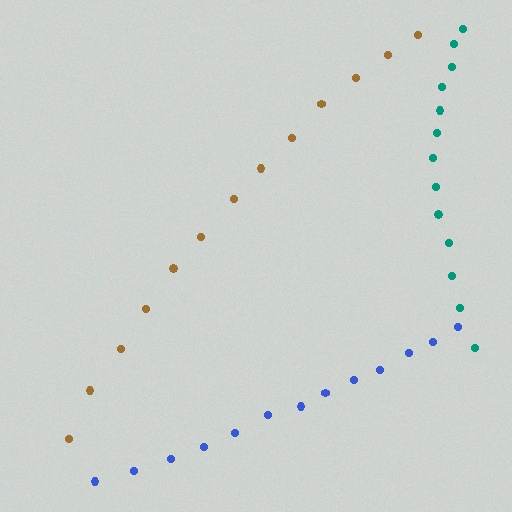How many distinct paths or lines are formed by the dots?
There are 3 distinct paths.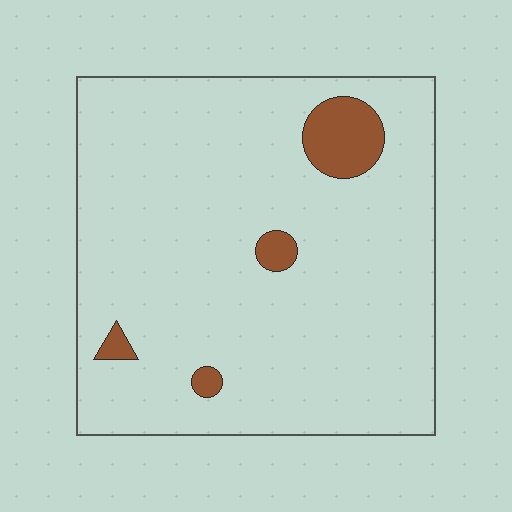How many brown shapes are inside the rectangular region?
4.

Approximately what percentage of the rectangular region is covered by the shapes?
Approximately 5%.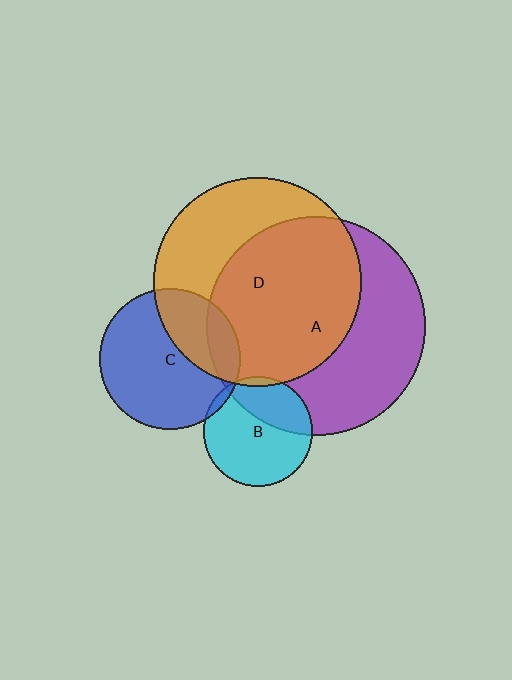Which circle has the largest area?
Circle A (purple).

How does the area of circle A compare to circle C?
Approximately 2.4 times.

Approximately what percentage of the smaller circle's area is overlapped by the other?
Approximately 15%.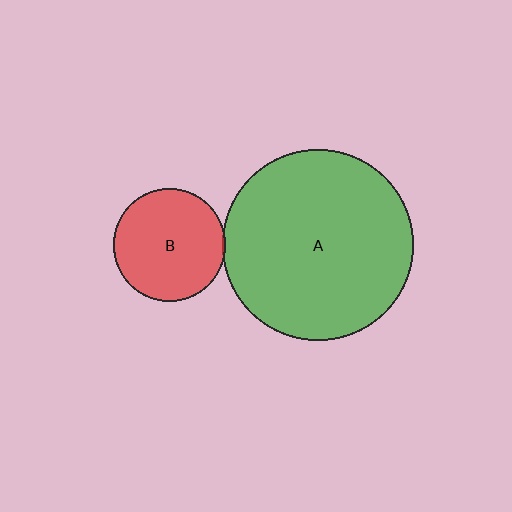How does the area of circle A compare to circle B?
Approximately 2.9 times.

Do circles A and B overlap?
Yes.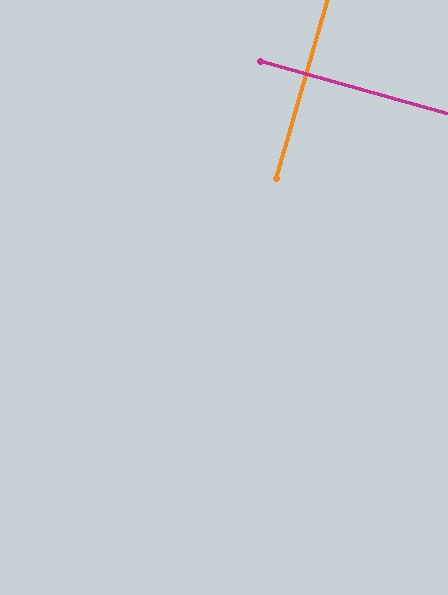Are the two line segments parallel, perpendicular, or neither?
Perpendicular — they meet at approximately 90°.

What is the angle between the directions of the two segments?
Approximately 90 degrees.